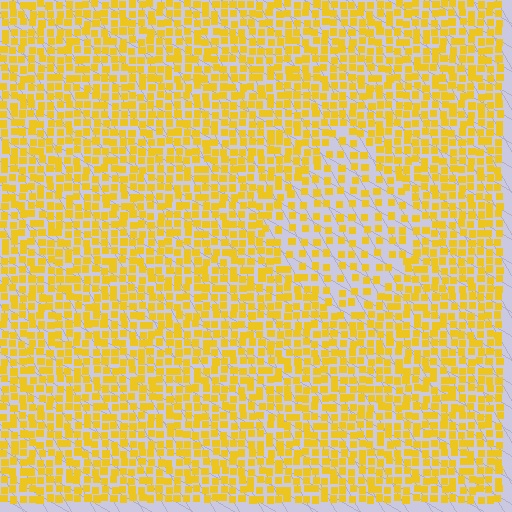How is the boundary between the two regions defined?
The boundary is defined by a change in element density (approximately 1.8x ratio). All elements are the same color, size, and shape.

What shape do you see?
I see a diamond.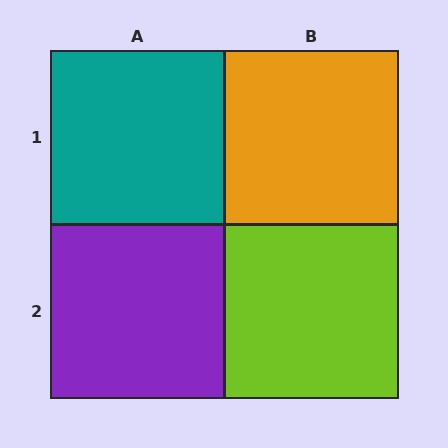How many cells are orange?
1 cell is orange.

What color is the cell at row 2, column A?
Purple.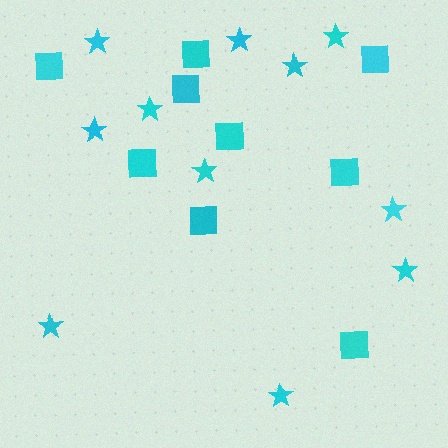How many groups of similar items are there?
There are 2 groups: one group of stars (11) and one group of squares (9).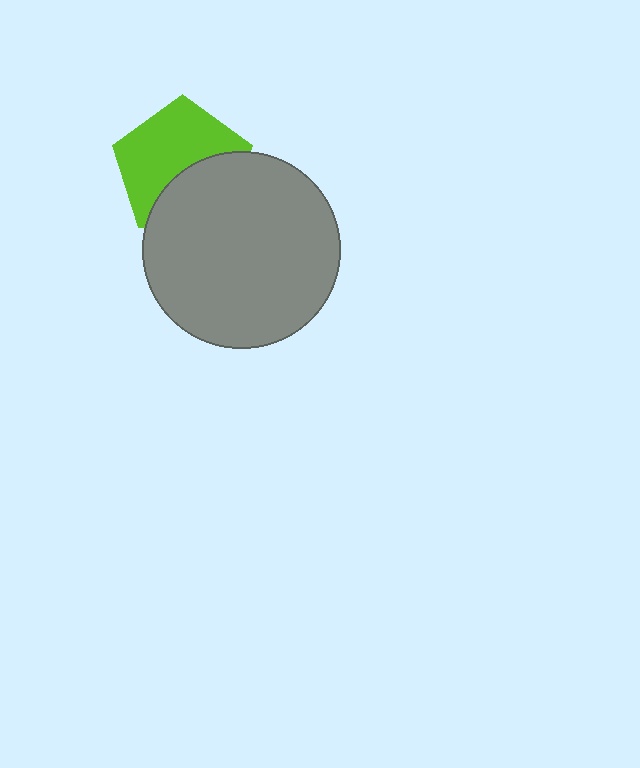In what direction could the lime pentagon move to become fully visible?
The lime pentagon could move up. That would shift it out from behind the gray circle entirely.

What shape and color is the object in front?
The object in front is a gray circle.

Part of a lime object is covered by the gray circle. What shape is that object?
It is a pentagon.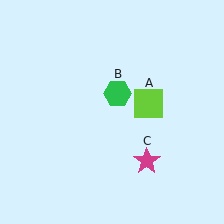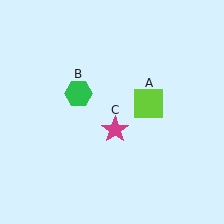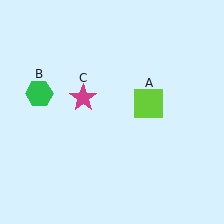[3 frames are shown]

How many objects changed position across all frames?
2 objects changed position: green hexagon (object B), magenta star (object C).